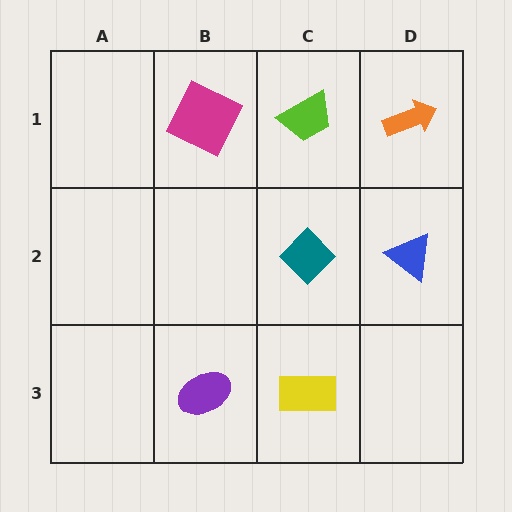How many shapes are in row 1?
3 shapes.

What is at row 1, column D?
An orange arrow.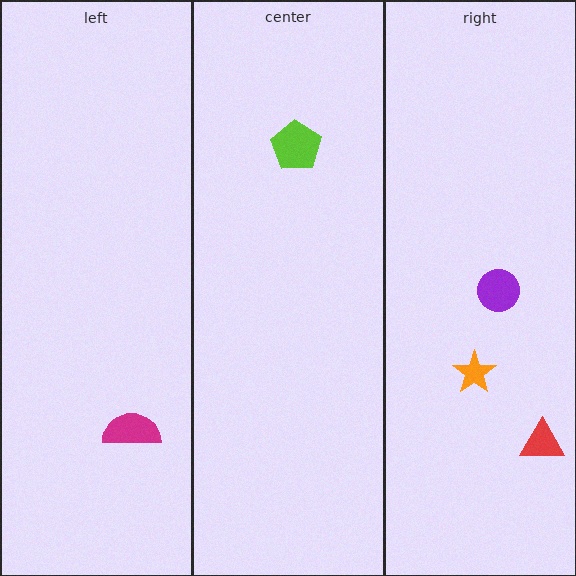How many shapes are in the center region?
1.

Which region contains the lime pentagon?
The center region.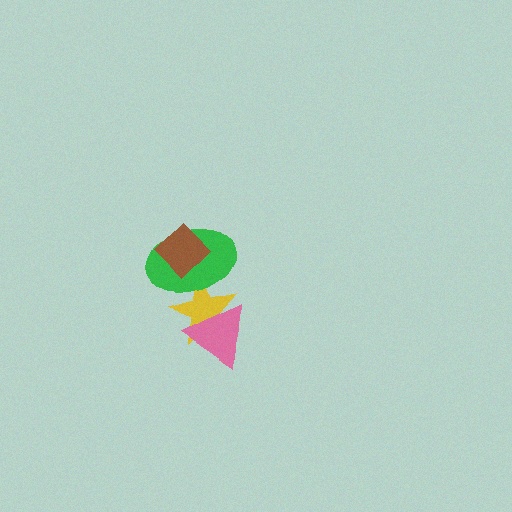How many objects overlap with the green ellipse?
2 objects overlap with the green ellipse.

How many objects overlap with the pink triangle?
1 object overlaps with the pink triangle.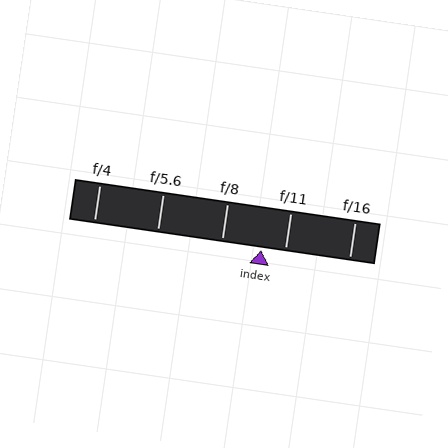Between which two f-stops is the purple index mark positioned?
The index mark is between f/8 and f/11.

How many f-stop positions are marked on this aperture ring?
There are 5 f-stop positions marked.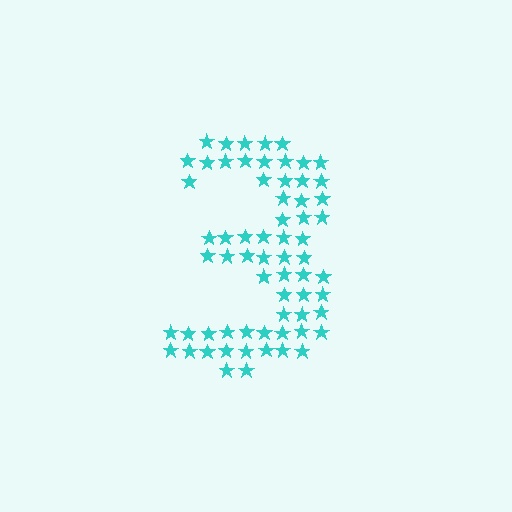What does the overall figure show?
The overall figure shows the digit 3.